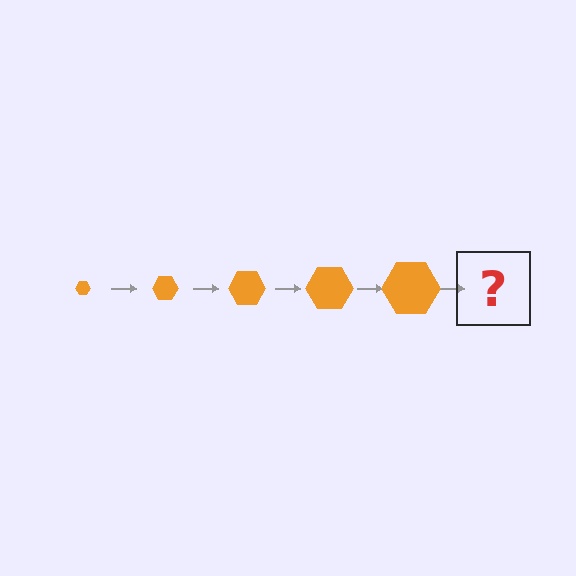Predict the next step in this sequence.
The next step is an orange hexagon, larger than the previous one.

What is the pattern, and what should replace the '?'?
The pattern is that the hexagon gets progressively larger each step. The '?' should be an orange hexagon, larger than the previous one.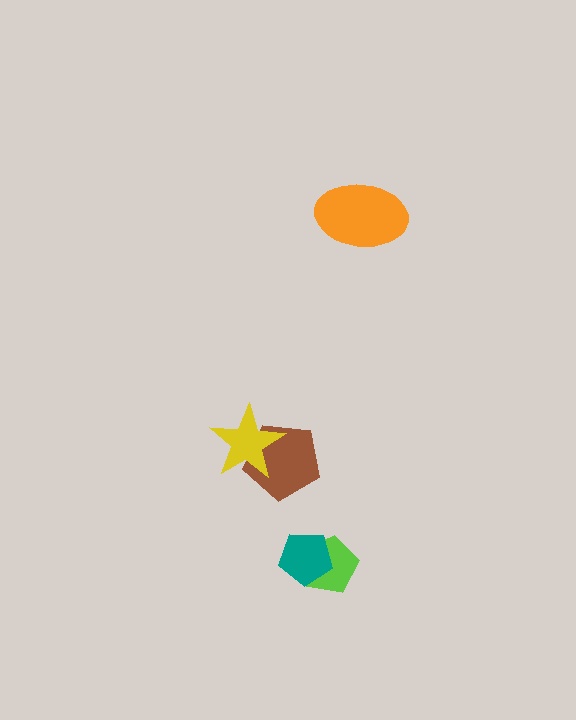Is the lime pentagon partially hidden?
Yes, it is partially covered by another shape.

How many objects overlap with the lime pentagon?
1 object overlaps with the lime pentagon.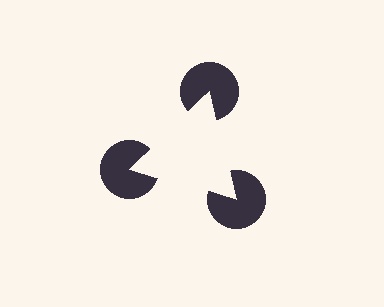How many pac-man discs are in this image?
There are 3 — one at each vertex of the illusory triangle.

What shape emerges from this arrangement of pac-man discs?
An illusory triangle — its edges are inferred from the aligned wedge cuts in the pac-man discs, not physically drawn.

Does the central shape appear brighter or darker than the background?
It typically appears slightly brighter than the background, even though no actual brightness change is drawn.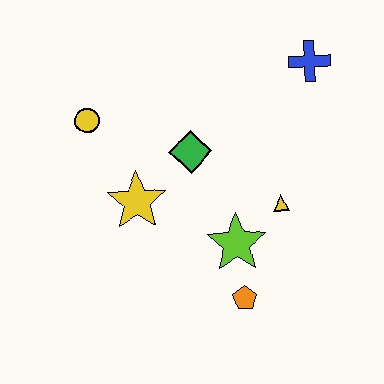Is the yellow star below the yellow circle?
Yes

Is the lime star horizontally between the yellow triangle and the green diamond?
Yes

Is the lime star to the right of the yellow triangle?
No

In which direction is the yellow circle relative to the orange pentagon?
The yellow circle is above the orange pentagon.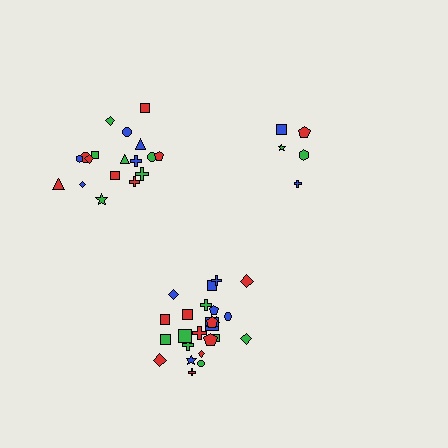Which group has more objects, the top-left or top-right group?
The top-left group.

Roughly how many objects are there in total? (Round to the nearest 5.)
Roughly 50 objects in total.